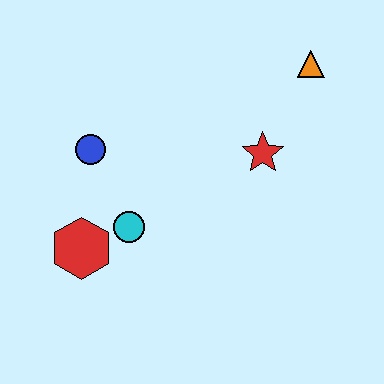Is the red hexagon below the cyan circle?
Yes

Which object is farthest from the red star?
The red hexagon is farthest from the red star.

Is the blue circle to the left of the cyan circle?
Yes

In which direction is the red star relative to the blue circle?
The red star is to the right of the blue circle.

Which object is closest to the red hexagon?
The cyan circle is closest to the red hexagon.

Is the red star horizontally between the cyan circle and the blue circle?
No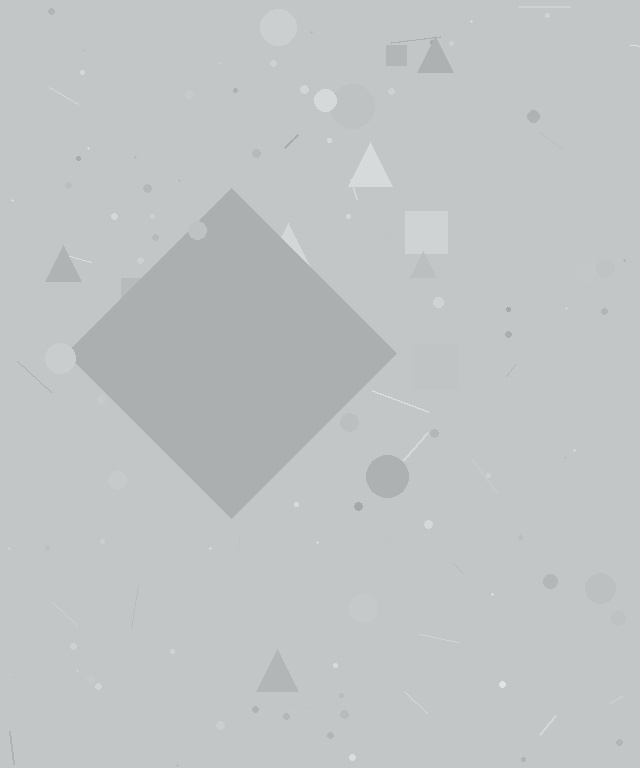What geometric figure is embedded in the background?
A diamond is embedded in the background.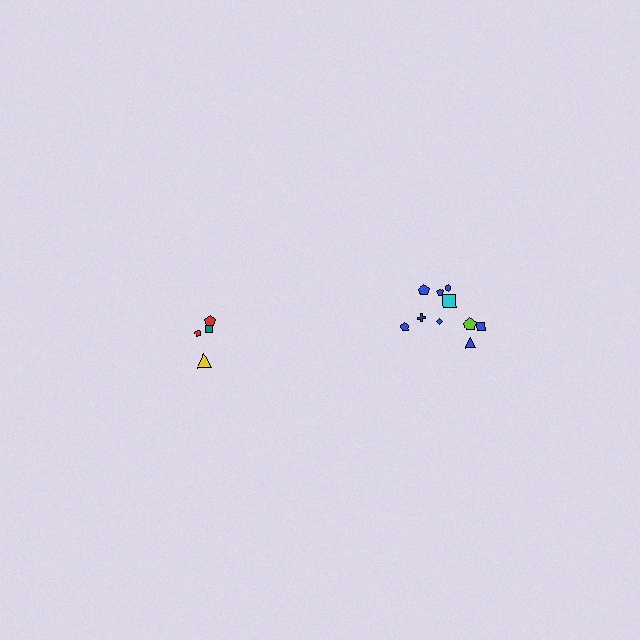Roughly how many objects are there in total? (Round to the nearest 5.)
Roughly 15 objects in total.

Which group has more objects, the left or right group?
The right group.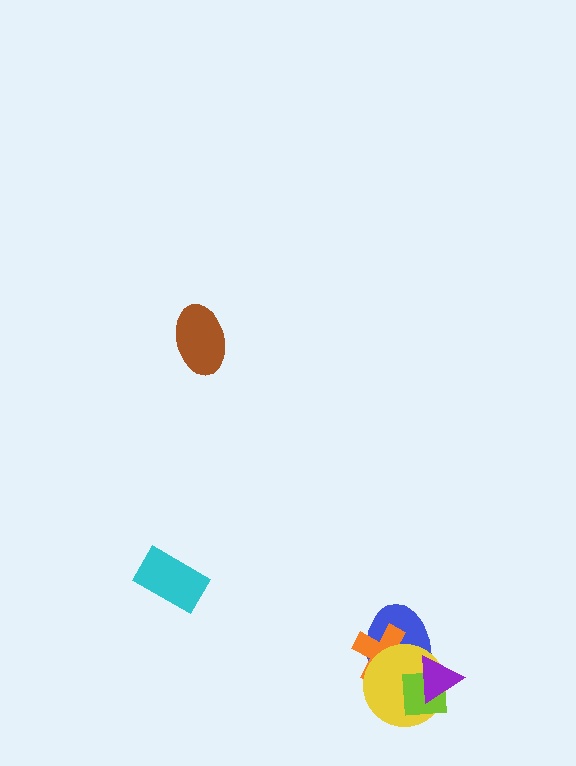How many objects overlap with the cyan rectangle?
0 objects overlap with the cyan rectangle.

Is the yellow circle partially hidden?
Yes, it is partially covered by another shape.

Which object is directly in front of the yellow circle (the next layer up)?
The lime square is directly in front of the yellow circle.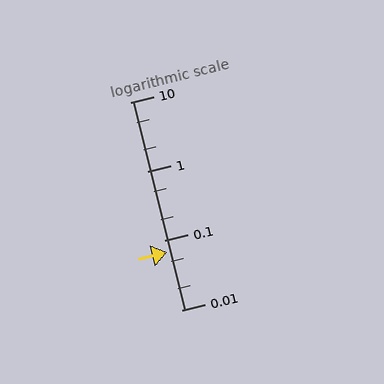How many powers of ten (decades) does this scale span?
The scale spans 3 decades, from 0.01 to 10.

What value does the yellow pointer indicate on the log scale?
The pointer indicates approximately 0.069.